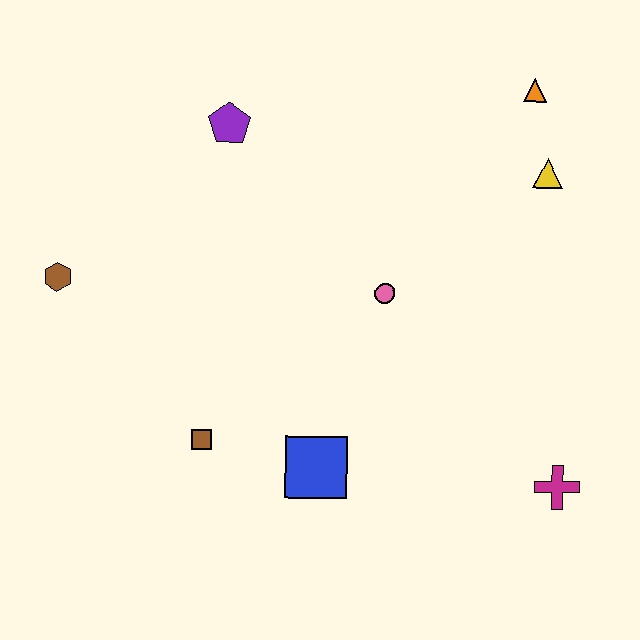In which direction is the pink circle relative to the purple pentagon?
The pink circle is below the purple pentagon.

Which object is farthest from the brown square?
The orange triangle is farthest from the brown square.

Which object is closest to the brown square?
The blue square is closest to the brown square.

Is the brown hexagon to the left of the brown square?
Yes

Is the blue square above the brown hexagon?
No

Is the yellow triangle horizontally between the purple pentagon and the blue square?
No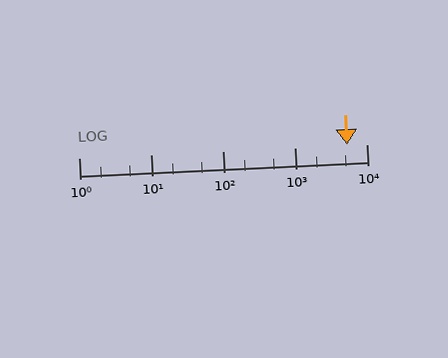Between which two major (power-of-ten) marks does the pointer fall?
The pointer is between 1000 and 10000.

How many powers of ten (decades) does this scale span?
The scale spans 4 decades, from 1 to 10000.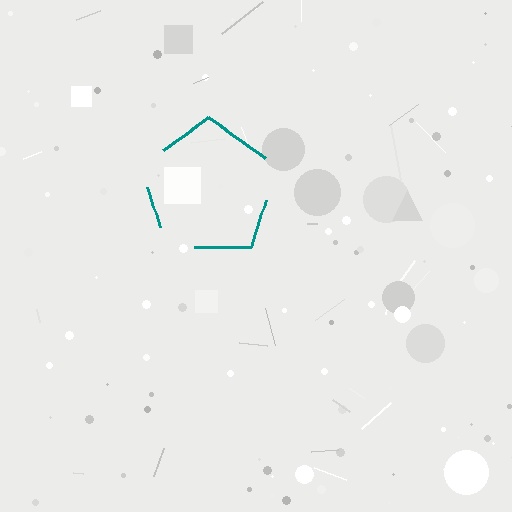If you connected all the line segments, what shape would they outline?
They would outline a pentagon.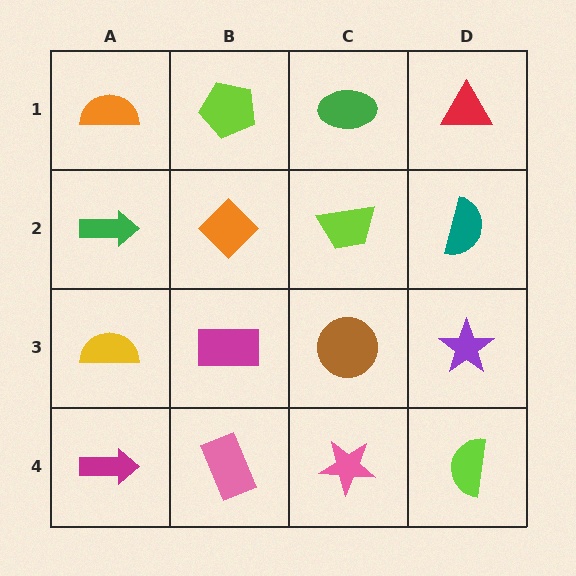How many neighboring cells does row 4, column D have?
2.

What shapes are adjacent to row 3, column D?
A teal semicircle (row 2, column D), a lime semicircle (row 4, column D), a brown circle (row 3, column C).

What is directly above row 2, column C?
A green ellipse.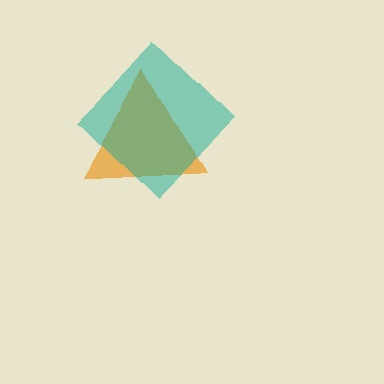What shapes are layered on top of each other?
The layered shapes are: an orange triangle, a teal diamond.